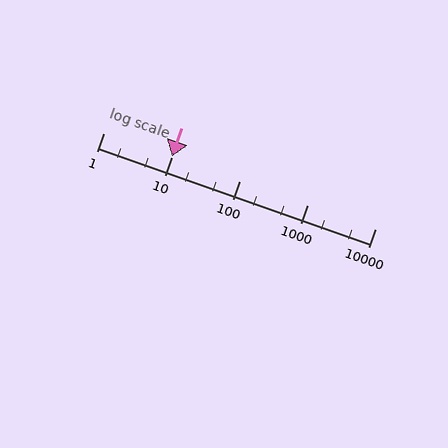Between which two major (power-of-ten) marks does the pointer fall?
The pointer is between 10 and 100.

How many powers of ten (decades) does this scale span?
The scale spans 4 decades, from 1 to 10000.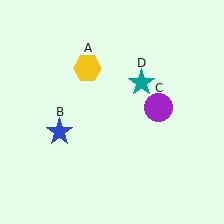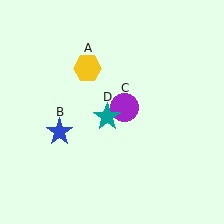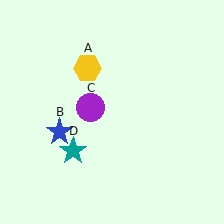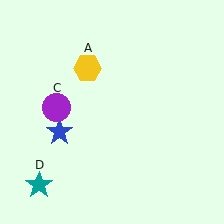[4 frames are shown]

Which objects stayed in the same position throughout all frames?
Yellow hexagon (object A) and blue star (object B) remained stationary.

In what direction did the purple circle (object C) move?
The purple circle (object C) moved left.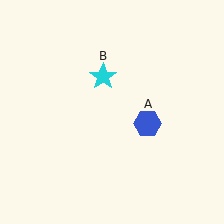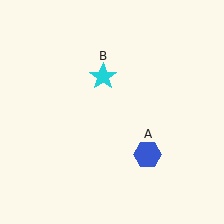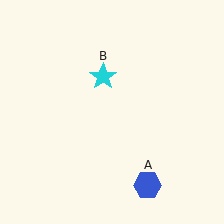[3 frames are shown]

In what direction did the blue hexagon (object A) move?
The blue hexagon (object A) moved down.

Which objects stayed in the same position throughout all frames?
Cyan star (object B) remained stationary.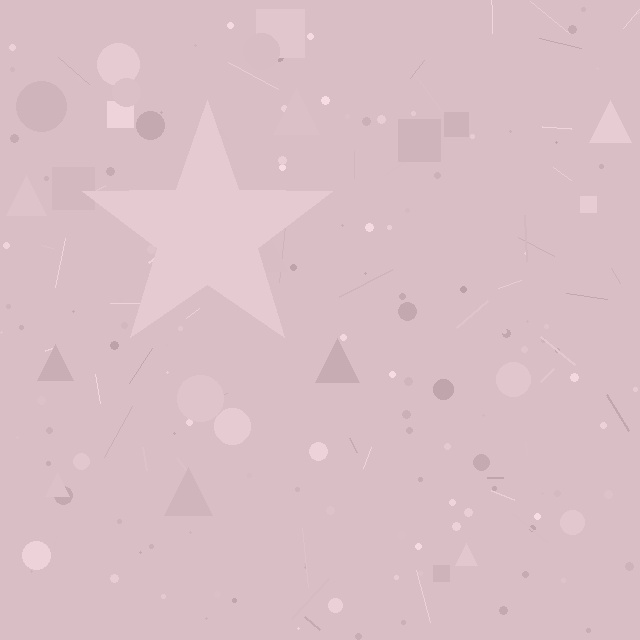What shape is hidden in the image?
A star is hidden in the image.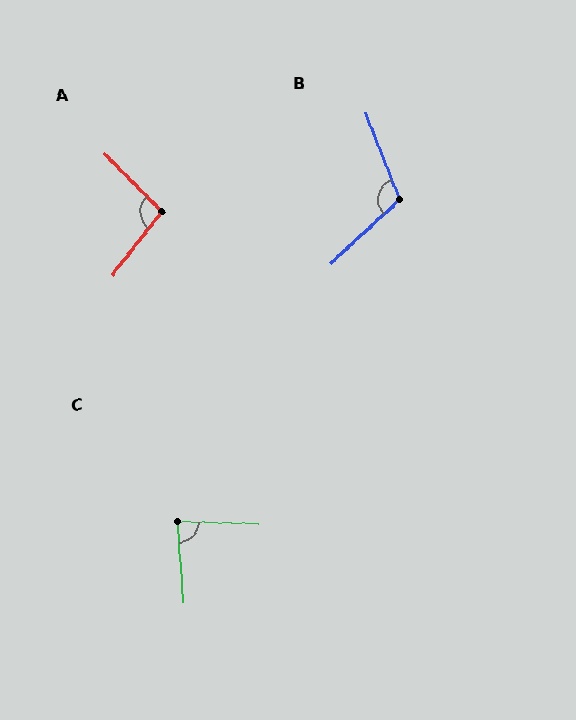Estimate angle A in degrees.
Approximately 97 degrees.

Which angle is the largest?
B, at approximately 112 degrees.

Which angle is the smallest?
C, at approximately 85 degrees.